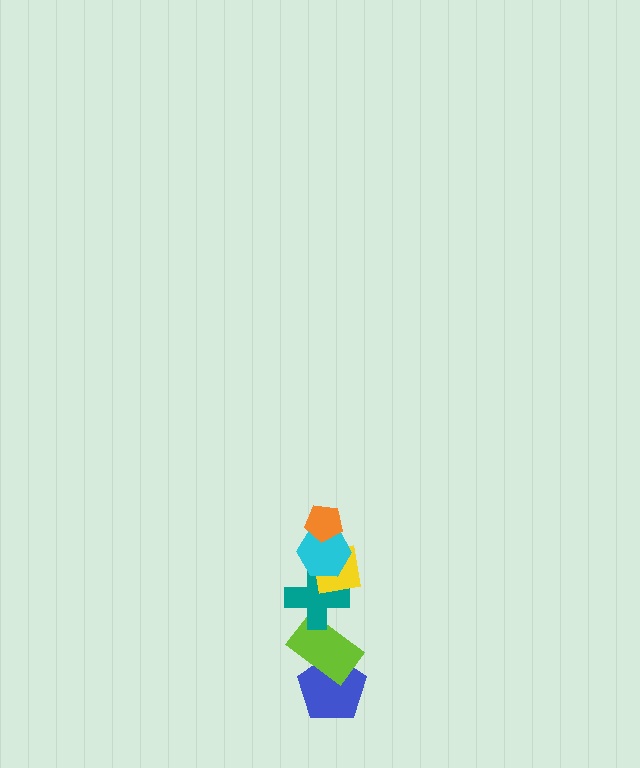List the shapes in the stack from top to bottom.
From top to bottom: the orange pentagon, the cyan hexagon, the yellow square, the teal cross, the lime rectangle, the blue pentagon.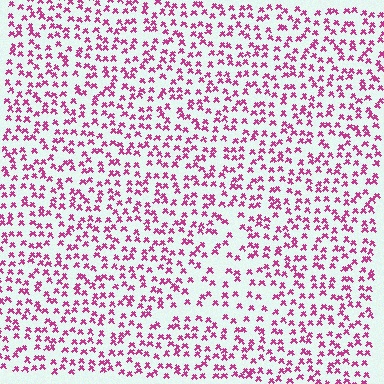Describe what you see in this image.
The image contains small magenta elements arranged at two different densities. A triangle-shaped region is visible where the elements are less densely packed than the surrounding area.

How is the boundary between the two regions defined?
The boundary is defined by a change in element density (approximately 1.7x ratio). All elements are the same color, size, and shape.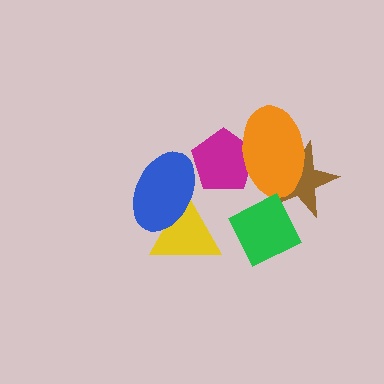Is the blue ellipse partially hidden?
Yes, it is partially covered by another shape.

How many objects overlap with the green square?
0 objects overlap with the green square.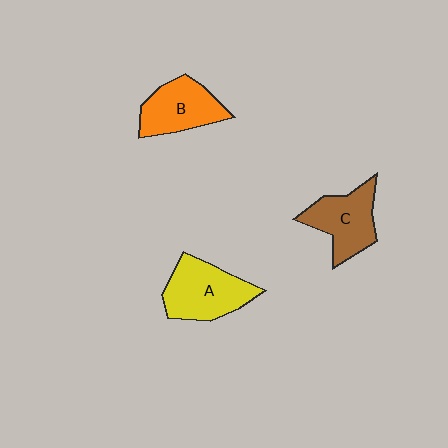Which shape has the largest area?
Shape A (yellow).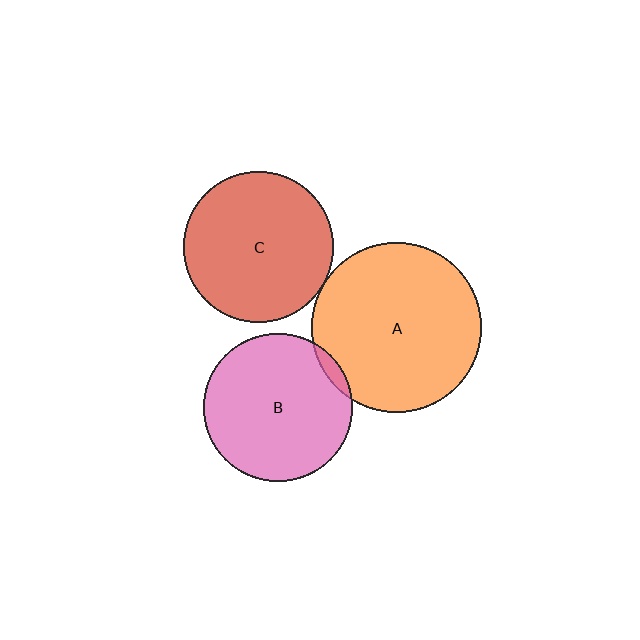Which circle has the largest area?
Circle A (orange).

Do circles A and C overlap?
Yes.